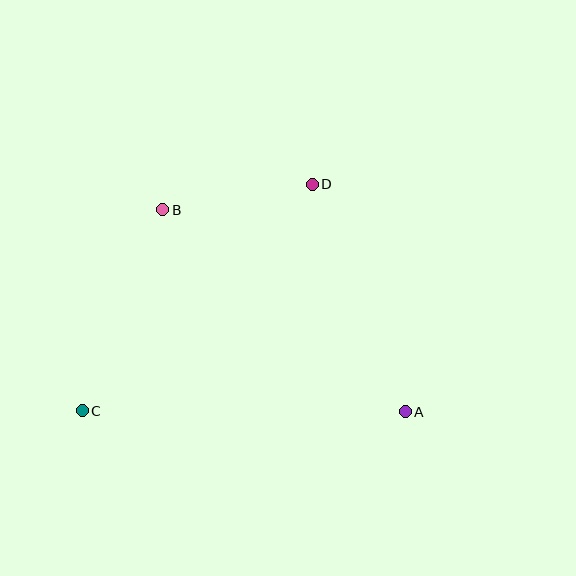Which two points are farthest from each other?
Points A and C are farthest from each other.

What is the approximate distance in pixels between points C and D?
The distance between C and D is approximately 322 pixels.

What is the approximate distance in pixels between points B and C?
The distance between B and C is approximately 216 pixels.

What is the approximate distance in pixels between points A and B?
The distance between A and B is approximately 316 pixels.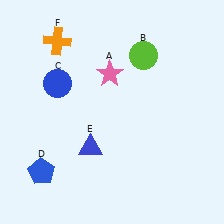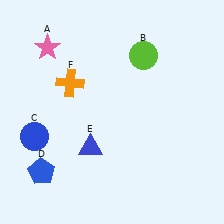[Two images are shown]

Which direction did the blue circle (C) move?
The blue circle (C) moved down.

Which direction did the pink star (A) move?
The pink star (A) moved left.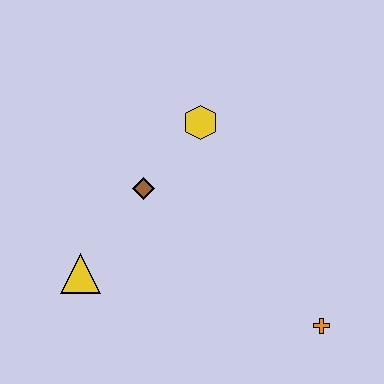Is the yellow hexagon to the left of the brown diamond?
No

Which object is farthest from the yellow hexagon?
The orange cross is farthest from the yellow hexagon.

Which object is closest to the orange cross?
The brown diamond is closest to the orange cross.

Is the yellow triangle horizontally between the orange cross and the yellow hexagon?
No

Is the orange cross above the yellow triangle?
No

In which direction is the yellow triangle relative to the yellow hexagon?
The yellow triangle is below the yellow hexagon.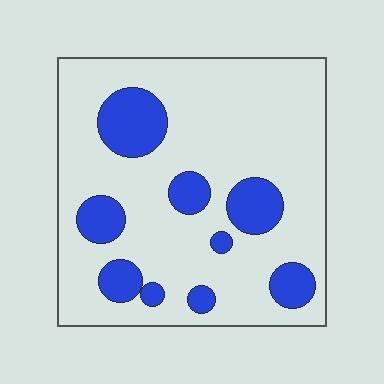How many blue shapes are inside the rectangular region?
9.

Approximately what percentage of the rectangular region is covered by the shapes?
Approximately 20%.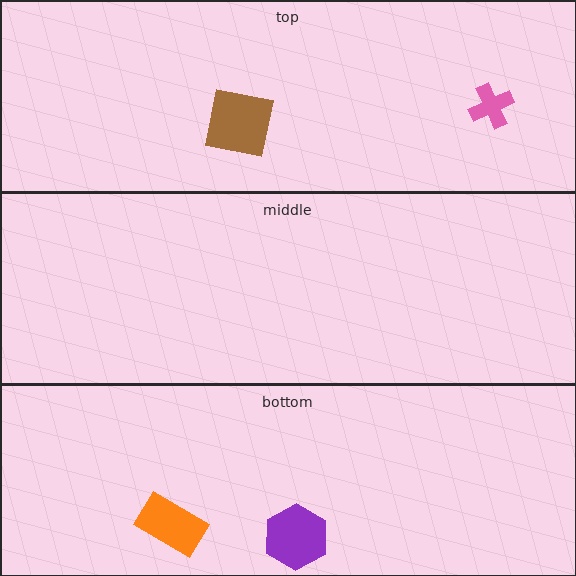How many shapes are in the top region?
2.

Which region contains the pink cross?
The top region.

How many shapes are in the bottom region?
2.